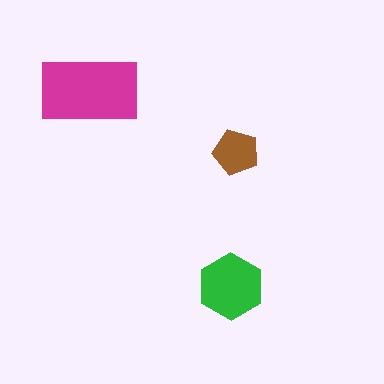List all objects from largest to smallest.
The magenta rectangle, the green hexagon, the brown pentagon.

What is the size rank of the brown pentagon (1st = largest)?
3rd.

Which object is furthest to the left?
The magenta rectangle is leftmost.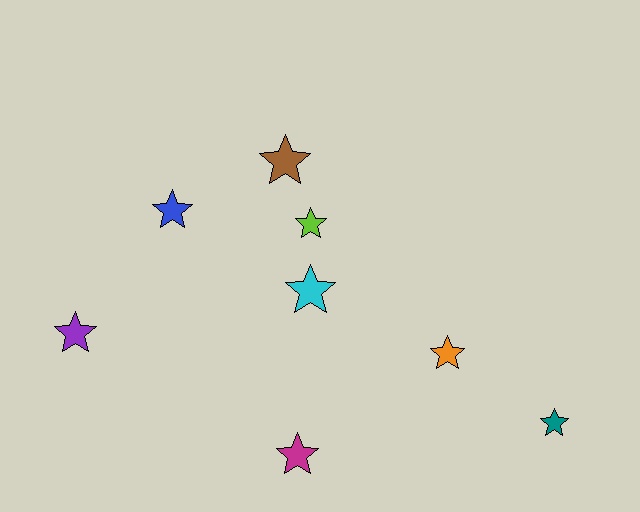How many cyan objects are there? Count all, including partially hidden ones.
There is 1 cyan object.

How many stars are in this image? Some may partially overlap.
There are 8 stars.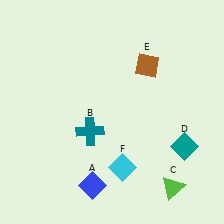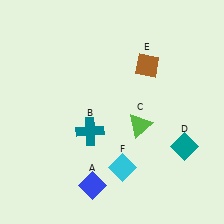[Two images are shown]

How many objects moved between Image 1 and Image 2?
1 object moved between the two images.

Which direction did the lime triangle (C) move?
The lime triangle (C) moved up.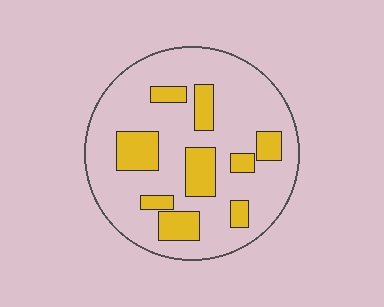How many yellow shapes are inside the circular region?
9.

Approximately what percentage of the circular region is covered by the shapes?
Approximately 25%.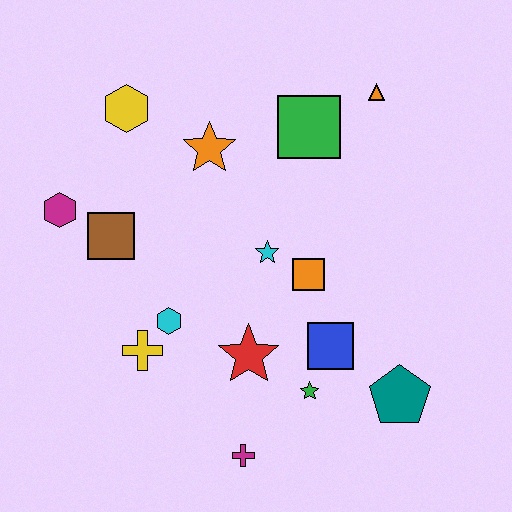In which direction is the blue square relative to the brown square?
The blue square is to the right of the brown square.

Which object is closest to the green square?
The orange triangle is closest to the green square.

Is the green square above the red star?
Yes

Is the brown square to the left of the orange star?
Yes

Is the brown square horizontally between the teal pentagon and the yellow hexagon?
No